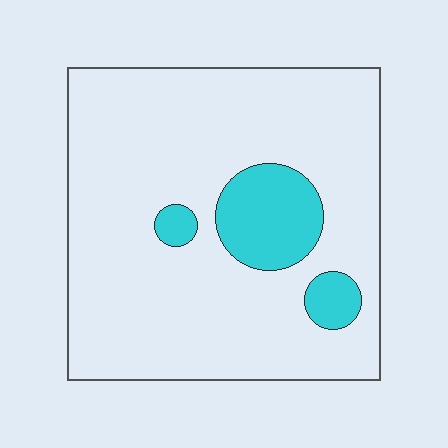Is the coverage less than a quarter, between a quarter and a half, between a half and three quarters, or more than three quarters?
Less than a quarter.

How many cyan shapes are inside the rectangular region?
3.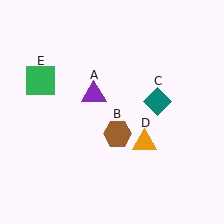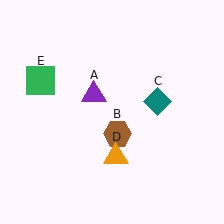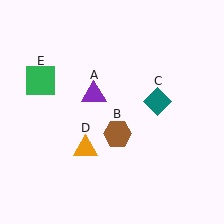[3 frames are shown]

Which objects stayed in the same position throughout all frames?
Purple triangle (object A) and brown hexagon (object B) and teal diamond (object C) and green square (object E) remained stationary.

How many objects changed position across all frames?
1 object changed position: orange triangle (object D).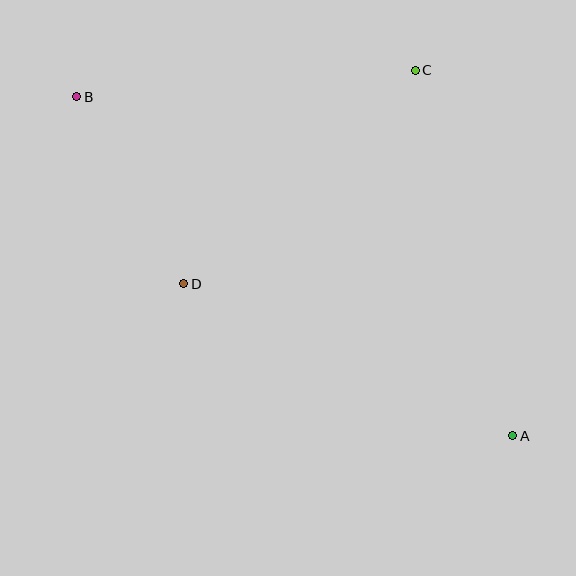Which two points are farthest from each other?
Points A and B are farthest from each other.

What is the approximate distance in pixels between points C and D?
The distance between C and D is approximately 315 pixels.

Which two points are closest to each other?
Points B and D are closest to each other.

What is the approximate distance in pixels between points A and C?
The distance between A and C is approximately 378 pixels.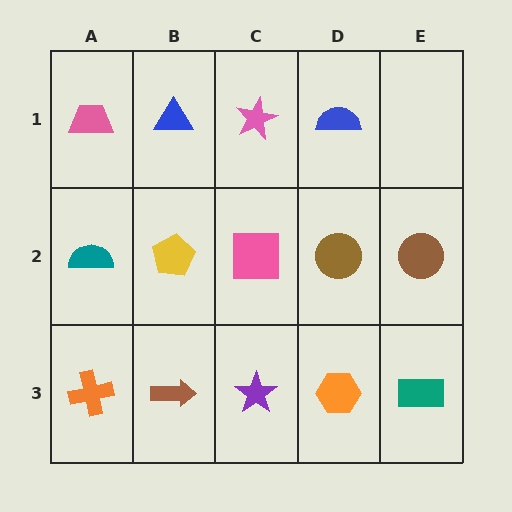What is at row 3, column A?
An orange cross.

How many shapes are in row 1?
4 shapes.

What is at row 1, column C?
A pink star.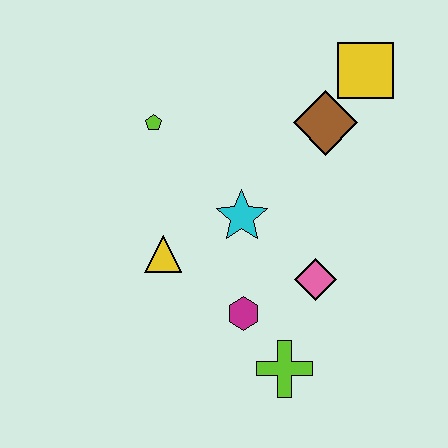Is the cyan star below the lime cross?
No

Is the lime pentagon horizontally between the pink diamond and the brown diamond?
No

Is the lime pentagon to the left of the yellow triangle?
Yes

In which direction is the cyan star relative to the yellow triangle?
The cyan star is to the right of the yellow triangle.